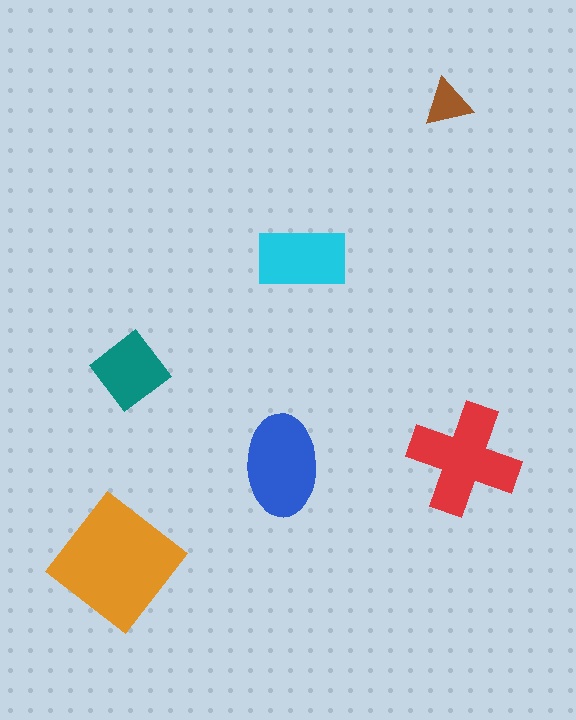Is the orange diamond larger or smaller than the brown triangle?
Larger.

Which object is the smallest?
The brown triangle.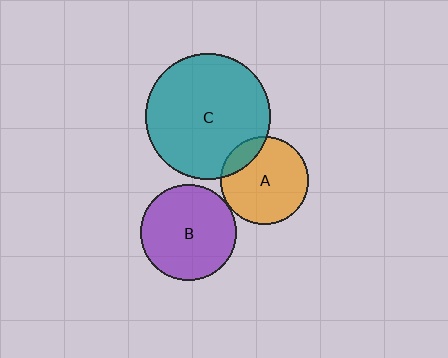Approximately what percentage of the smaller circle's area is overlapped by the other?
Approximately 15%.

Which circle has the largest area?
Circle C (teal).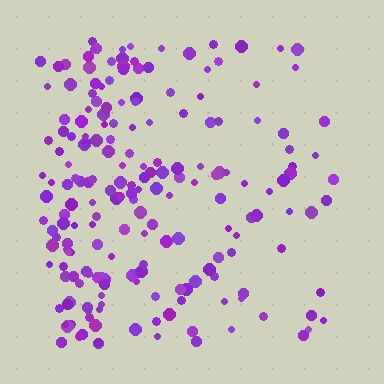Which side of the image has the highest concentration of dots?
The left.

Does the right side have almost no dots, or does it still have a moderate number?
Still a moderate number, just noticeably fewer than the left.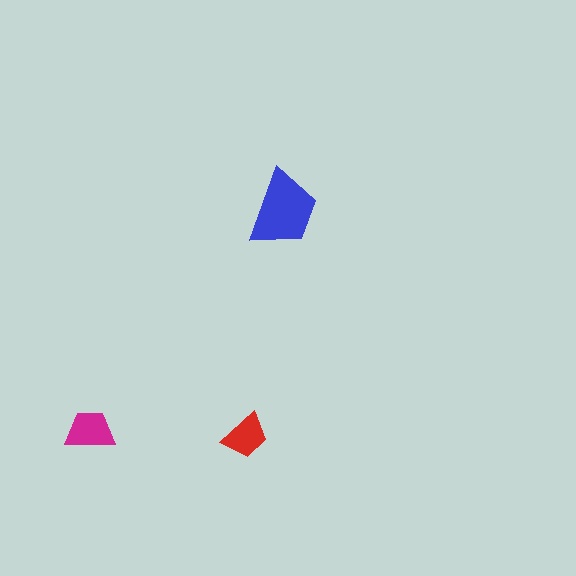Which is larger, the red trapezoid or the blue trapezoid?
The blue one.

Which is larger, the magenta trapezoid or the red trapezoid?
The magenta one.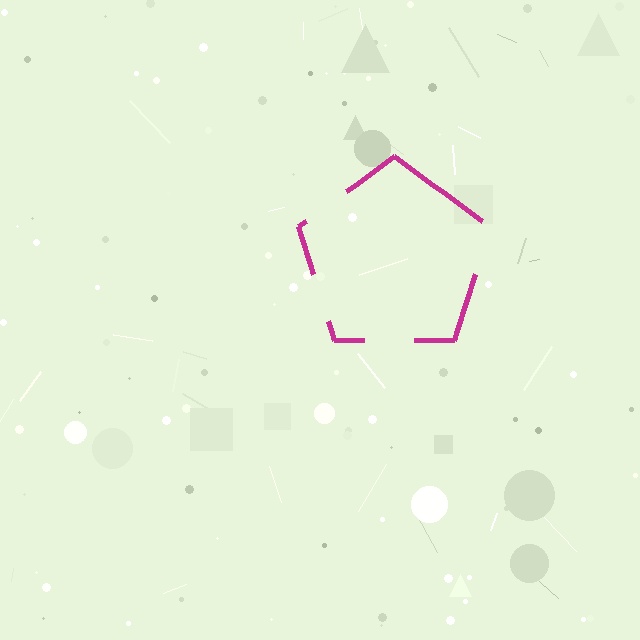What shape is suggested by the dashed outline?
The dashed outline suggests a pentagon.